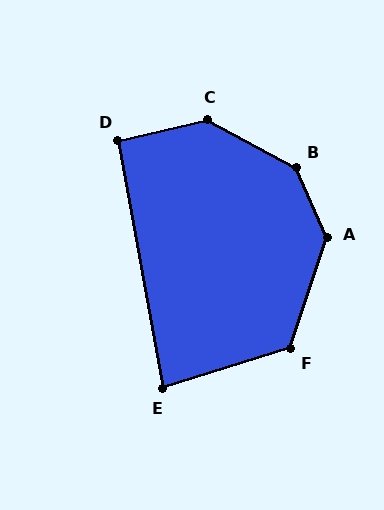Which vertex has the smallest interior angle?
E, at approximately 83 degrees.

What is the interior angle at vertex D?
Approximately 93 degrees (approximately right).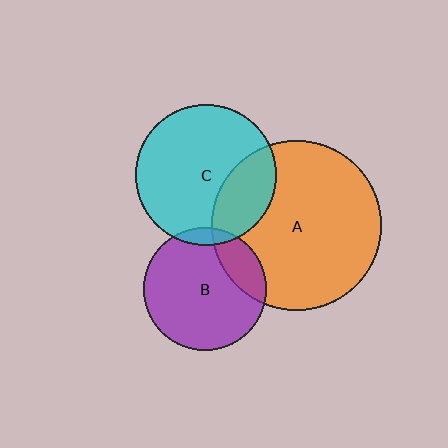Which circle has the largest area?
Circle A (orange).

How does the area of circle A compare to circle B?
Approximately 1.9 times.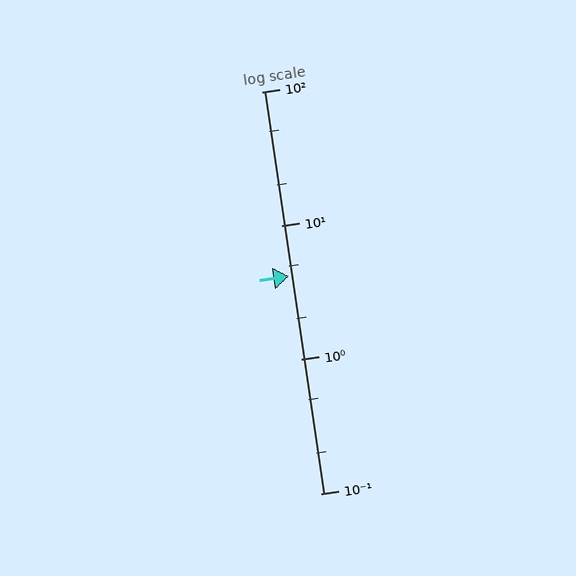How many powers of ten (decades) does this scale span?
The scale spans 3 decades, from 0.1 to 100.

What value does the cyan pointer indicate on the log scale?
The pointer indicates approximately 4.2.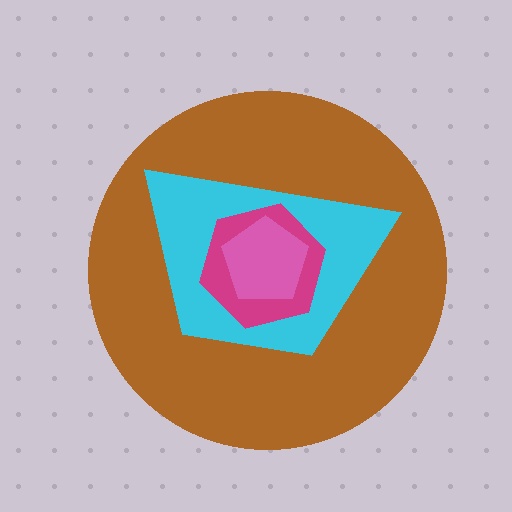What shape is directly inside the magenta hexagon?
The pink pentagon.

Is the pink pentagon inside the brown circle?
Yes.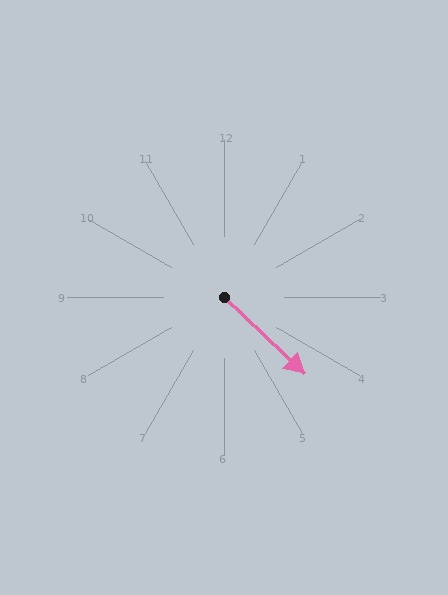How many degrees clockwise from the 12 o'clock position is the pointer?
Approximately 134 degrees.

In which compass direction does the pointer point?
Southeast.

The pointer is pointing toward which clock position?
Roughly 4 o'clock.